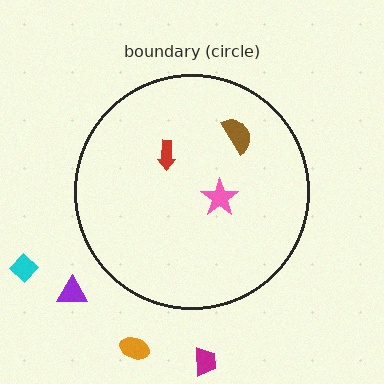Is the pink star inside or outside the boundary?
Inside.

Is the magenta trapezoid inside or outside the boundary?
Outside.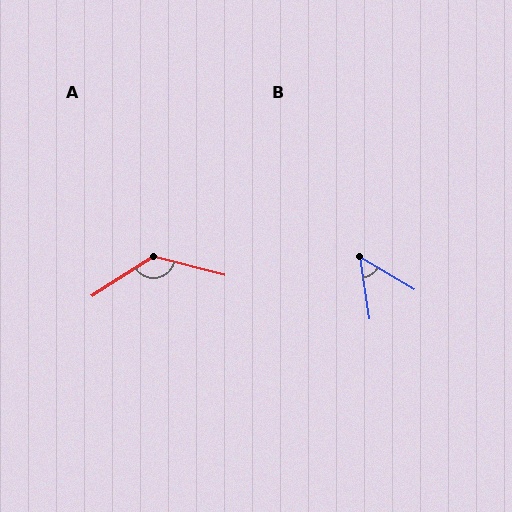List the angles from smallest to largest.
B (50°), A (133°).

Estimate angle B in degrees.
Approximately 50 degrees.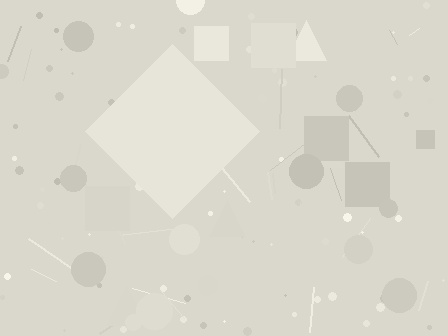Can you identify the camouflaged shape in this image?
The camouflaged shape is a diamond.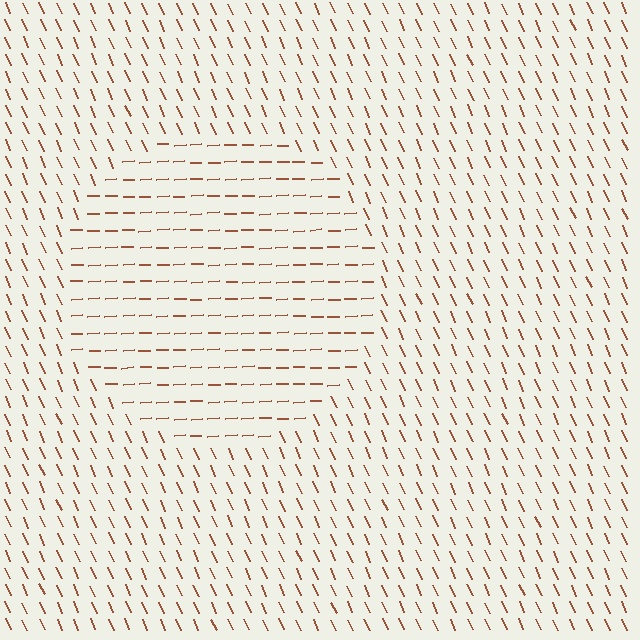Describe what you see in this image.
The image is filled with small brown line segments. A circle region in the image has lines oriented differently from the surrounding lines, creating a visible texture boundary.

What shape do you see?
I see a circle.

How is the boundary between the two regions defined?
The boundary is defined purely by a change in line orientation (approximately 69 degrees difference). All lines are the same color and thickness.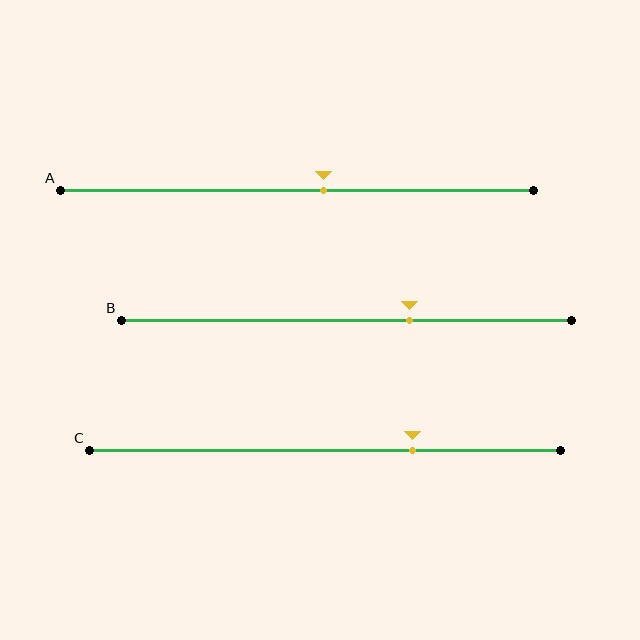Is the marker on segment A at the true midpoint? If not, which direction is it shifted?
No, the marker on segment A is shifted to the right by about 6% of the segment length.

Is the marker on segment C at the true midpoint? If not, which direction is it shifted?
No, the marker on segment C is shifted to the right by about 19% of the segment length.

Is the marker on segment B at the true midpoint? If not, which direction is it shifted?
No, the marker on segment B is shifted to the right by about 14% of the segment length.